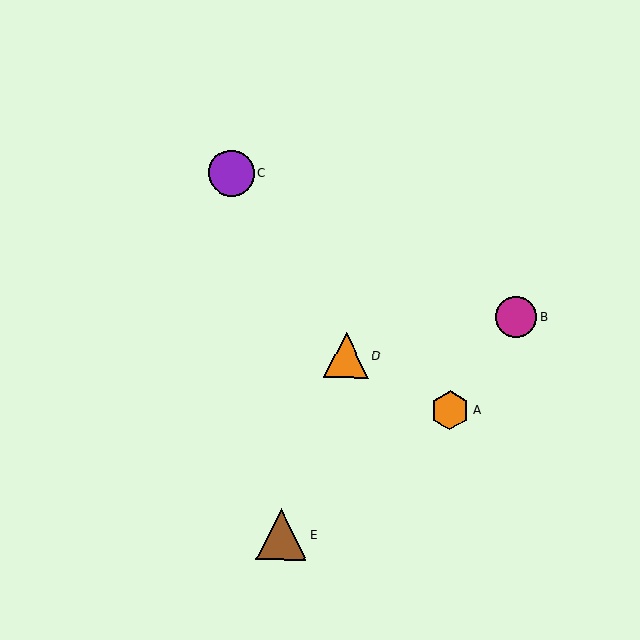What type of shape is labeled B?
Shape B is a magenta circle.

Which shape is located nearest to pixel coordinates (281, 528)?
The brown triangle (labeled E) at (281, 535) is nearest to that location.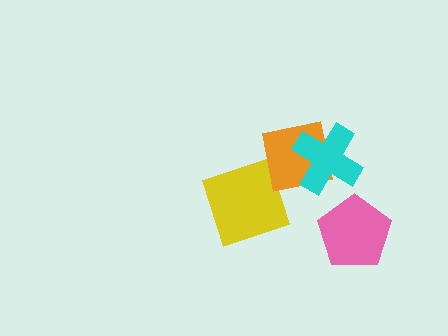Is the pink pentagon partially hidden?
No, no other shape covers it.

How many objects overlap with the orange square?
1 object overlaps with the orange square.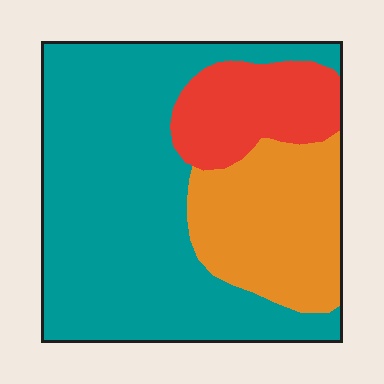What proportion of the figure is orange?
Orange takes up about one quarter (1/4) of the figure.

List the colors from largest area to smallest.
From largest to smallest: teal, orange, red.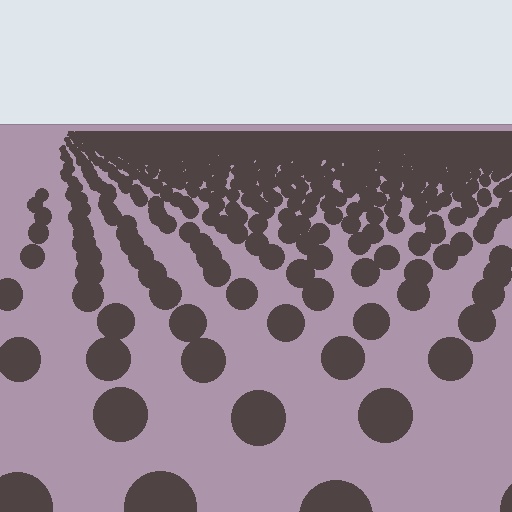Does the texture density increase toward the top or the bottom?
Density increases toward the top.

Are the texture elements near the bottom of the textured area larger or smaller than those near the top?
Larger. Near the bottom, elements are closer to the viewer and appear at a bigger on-screen size.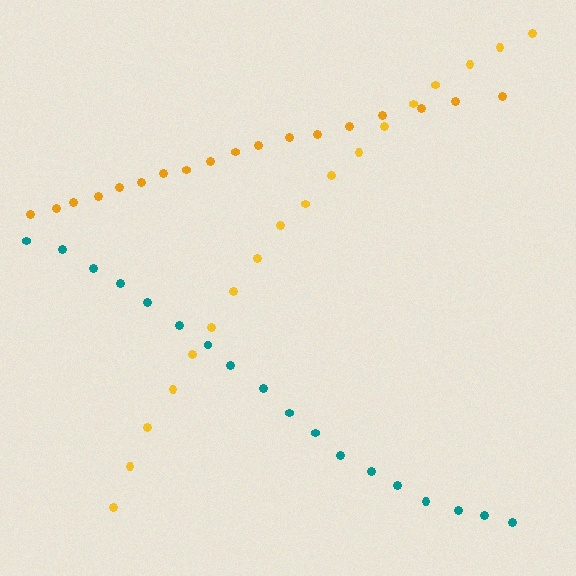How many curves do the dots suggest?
There are 3 distinct paths.